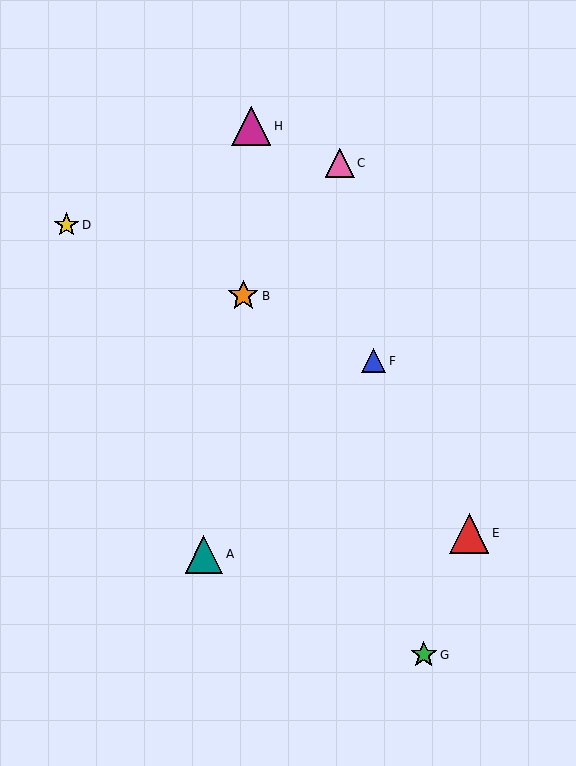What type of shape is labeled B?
Shape B is an orange star.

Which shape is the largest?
The red triangle (labeled E) is the largest.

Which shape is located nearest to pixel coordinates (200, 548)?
The teal triangle (labeled A) at (204, 554) is nearest to that location.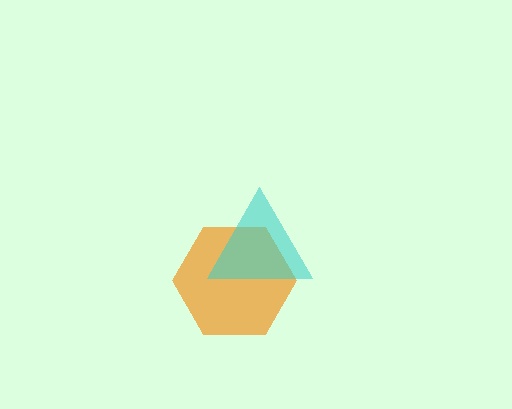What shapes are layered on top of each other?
The layered shapes are: an orange hexagon, a cyan triangle.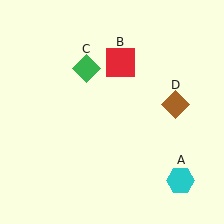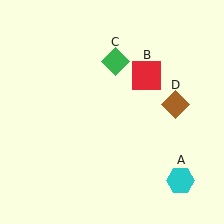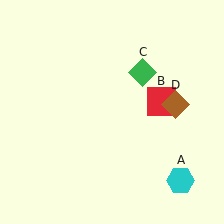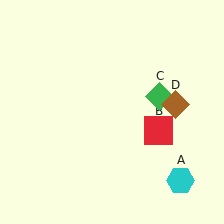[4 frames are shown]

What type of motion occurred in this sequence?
The red square (object B), green diamond (object C) rotated clockwise around the center of the scene.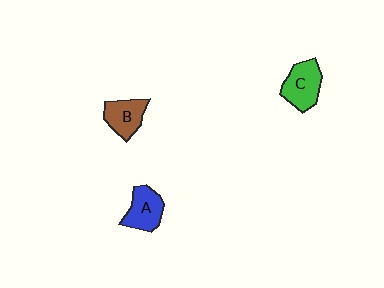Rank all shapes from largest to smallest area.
From largest to smallest: C (green), A (blue), B (brown).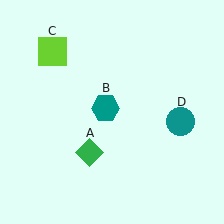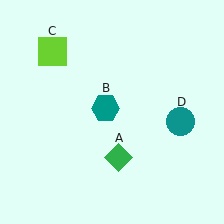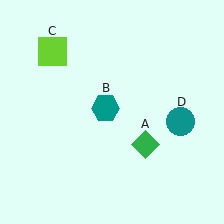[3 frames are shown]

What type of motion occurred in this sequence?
The green diamond (object A) rotated counterclockwise around the center of the scene.